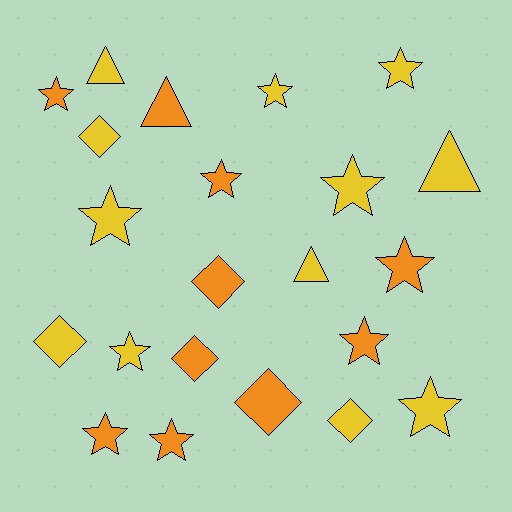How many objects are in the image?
There are 22 objects.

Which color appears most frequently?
Yellow, with 12 objects.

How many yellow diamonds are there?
There are 3 yellow diamonds.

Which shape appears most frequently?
Star, with 12 objects.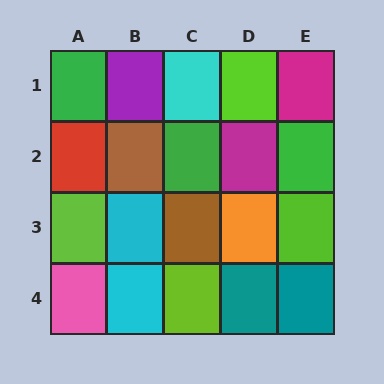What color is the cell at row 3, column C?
Brown.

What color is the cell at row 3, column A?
Lime.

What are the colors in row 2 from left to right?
Red, brown, green, magenta, green.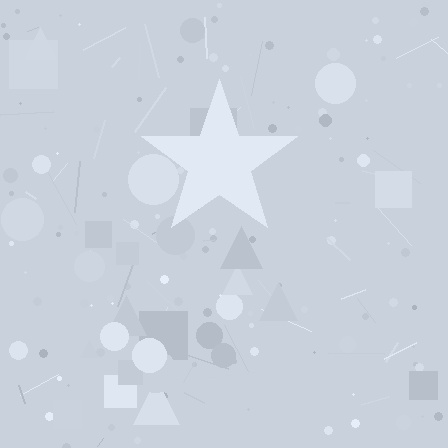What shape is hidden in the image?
A star is hidden in the image.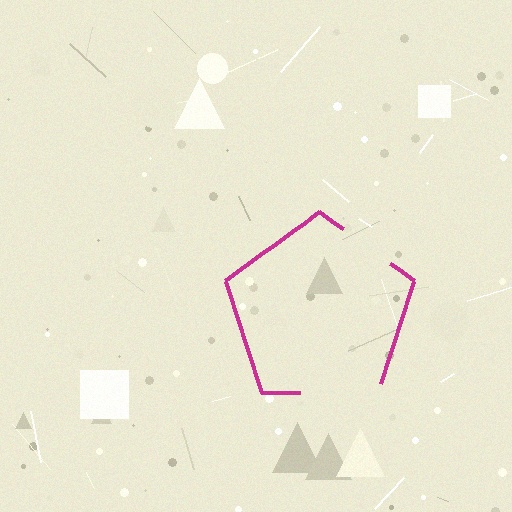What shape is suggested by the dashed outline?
The dashed outline suggests a pentagon.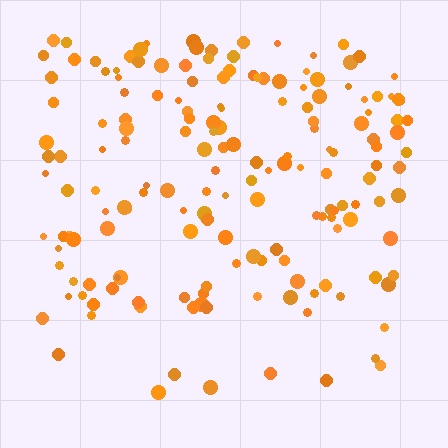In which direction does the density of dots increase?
From bottom to top, with the top side densest.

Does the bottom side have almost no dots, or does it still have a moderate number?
Still a moderate number, just noticeably fewer than the top.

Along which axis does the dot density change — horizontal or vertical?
Vertical.